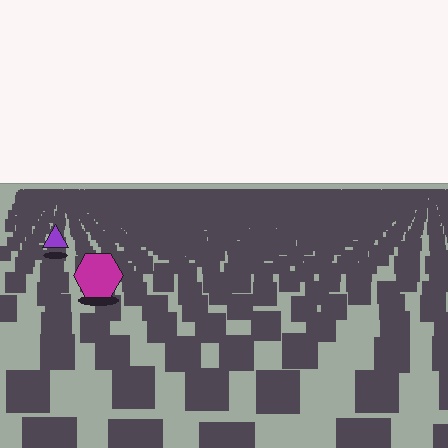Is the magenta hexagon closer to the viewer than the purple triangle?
Yes. The magenta hexagon is closer — you can tell from the texture gradient: the ground texture is coarser near it.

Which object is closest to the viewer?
The magenta hexagon is closest. The texture marks near it are larger and more spread out.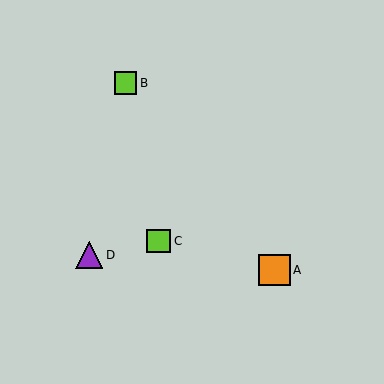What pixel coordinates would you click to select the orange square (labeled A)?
Click at (275, 270) to select the orange square A.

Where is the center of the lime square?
The center of the lime square is at (126, 83).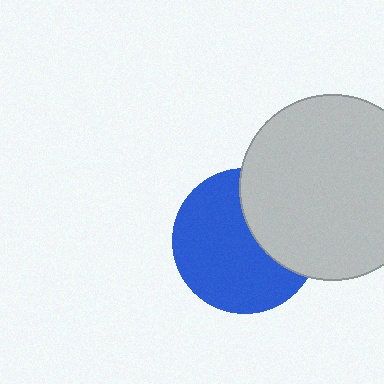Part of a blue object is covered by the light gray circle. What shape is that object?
It is a circle.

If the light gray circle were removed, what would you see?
You would see the complete blue circle.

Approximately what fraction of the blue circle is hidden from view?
Roughly 34% of the blue circle is hidden behind the light gray circle.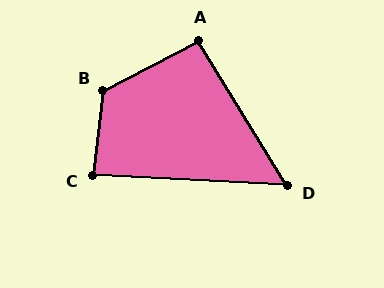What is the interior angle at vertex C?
Approximately 86 degrees (approximately right).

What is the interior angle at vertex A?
Approximately 94 degrees (approximately right).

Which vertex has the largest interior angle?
B, at approximately 125 degrees.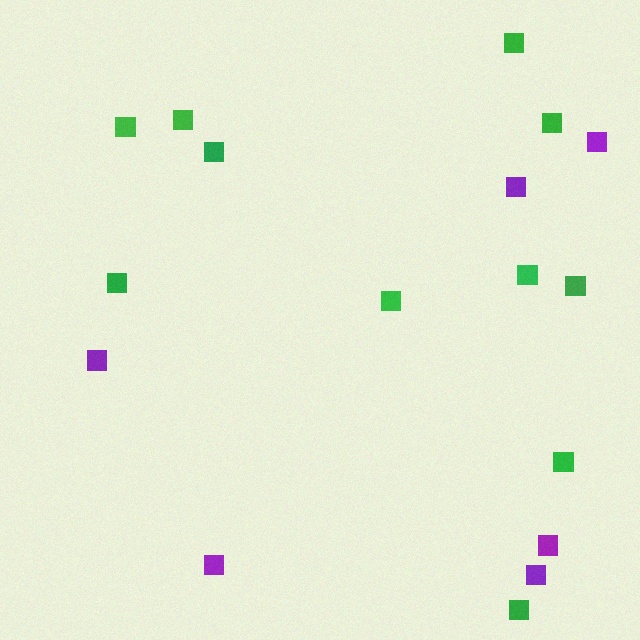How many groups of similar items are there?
There are 2 groups: one group of green squares (11) and one group of purple squares (6).